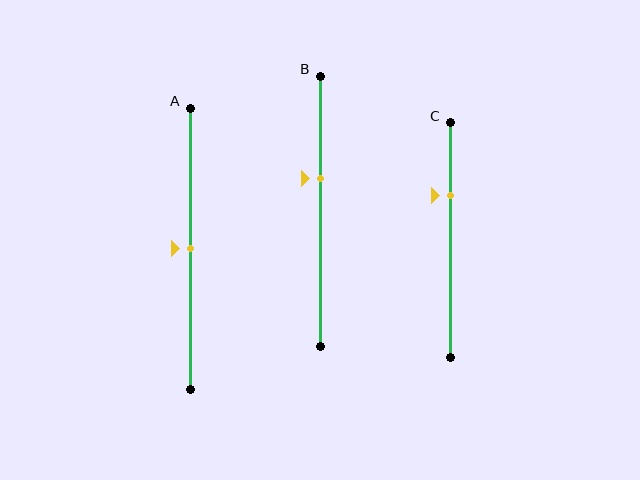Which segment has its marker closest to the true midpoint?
Segment A has its marker closest to the true midpoint.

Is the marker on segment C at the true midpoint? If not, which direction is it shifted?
No, the marker on segment C is shifted upward by about 19% of the segment length.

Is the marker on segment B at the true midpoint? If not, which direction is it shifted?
No, the marker on segment B is shifted upward by about 12% of the segment length.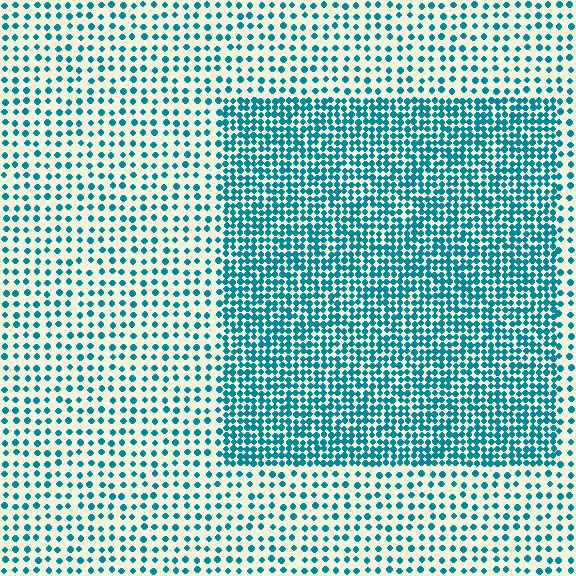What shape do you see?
I see a rectangle.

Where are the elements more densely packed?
The elements are more densely packed inside the rectangle boundary.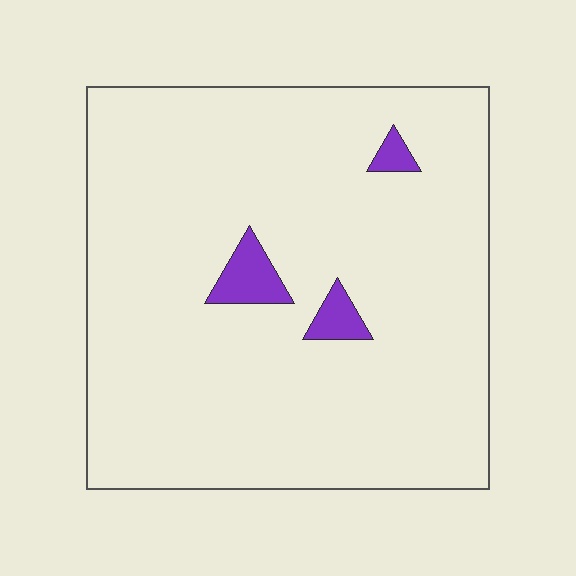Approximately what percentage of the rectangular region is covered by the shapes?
Approximately 5%.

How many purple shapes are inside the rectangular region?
3.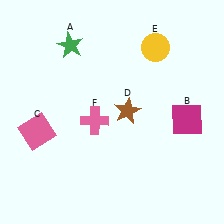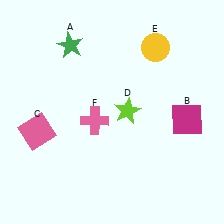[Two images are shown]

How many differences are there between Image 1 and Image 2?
There is 1 difference between the two images.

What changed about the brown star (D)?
In Image 1, D is brown. In Image 2, it changed to lime.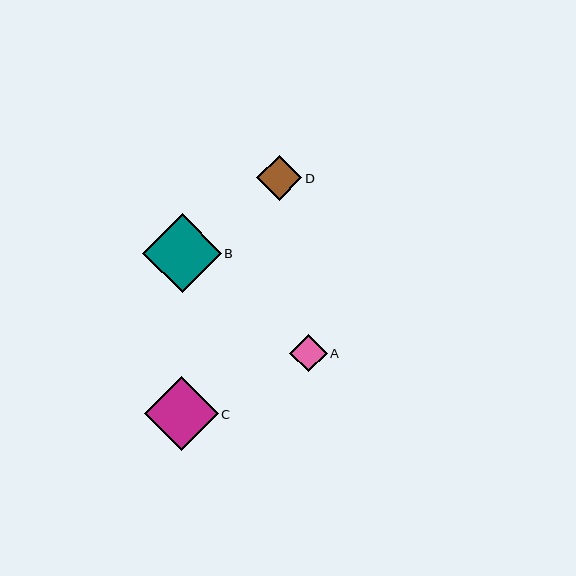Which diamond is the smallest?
Diamond A is the smallest with a size of approximately 37 pixels.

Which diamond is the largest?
Diamond B is the largest with a size of approximately 79 pixels.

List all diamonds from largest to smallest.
From largest to smallest: B, C, D, A.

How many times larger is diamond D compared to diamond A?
Diamond D is approximately 1.2 times the size of diamond A.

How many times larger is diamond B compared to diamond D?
Diamond B is approximately 1.8 times the size of diamond D.